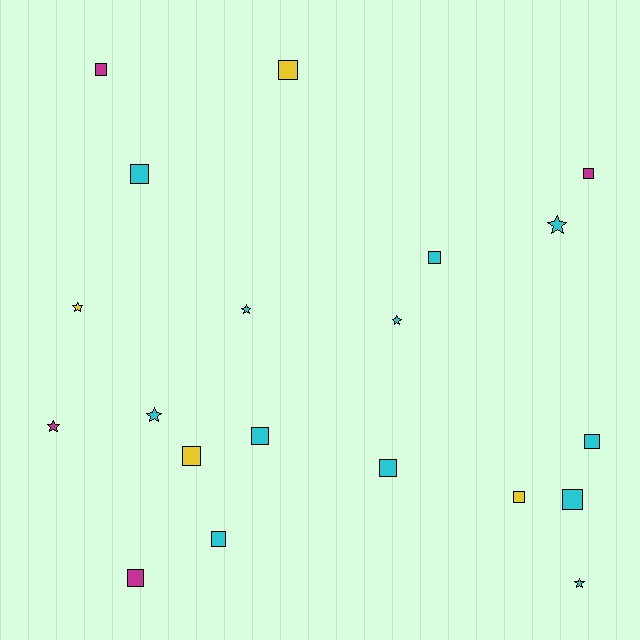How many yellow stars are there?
There is 1 yellow star.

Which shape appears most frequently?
Square, with 13 objects.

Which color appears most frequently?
Cyan, with 12 objects.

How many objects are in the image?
There are 20 objects.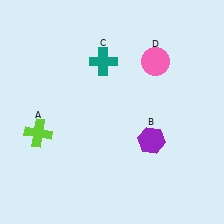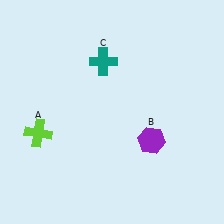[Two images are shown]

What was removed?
The pink circle (D) was removed in Image 2.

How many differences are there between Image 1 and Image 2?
There is 1 difference between the two images.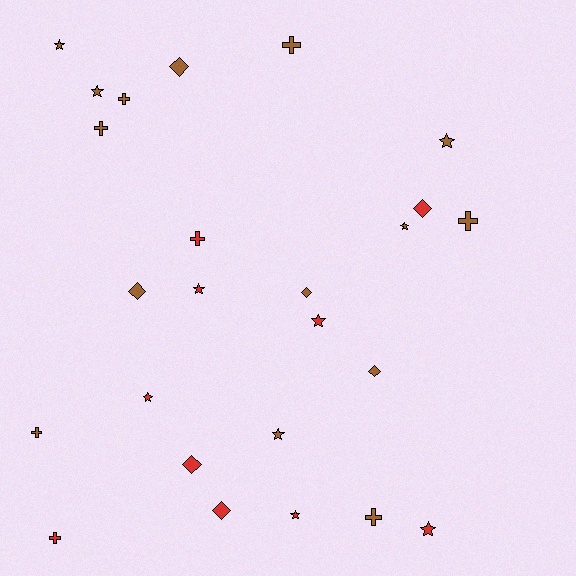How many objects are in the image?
There are 25 objects.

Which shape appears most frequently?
Star, with 10 objects.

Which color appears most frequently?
Brown, with 15 objects.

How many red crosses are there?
There are 2 red crosses.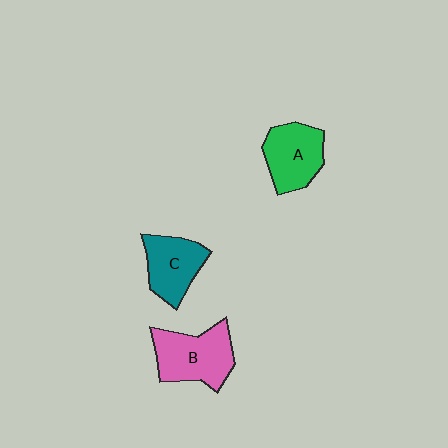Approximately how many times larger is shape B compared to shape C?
Approximately 1.3 times.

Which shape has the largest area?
Shape B (pink).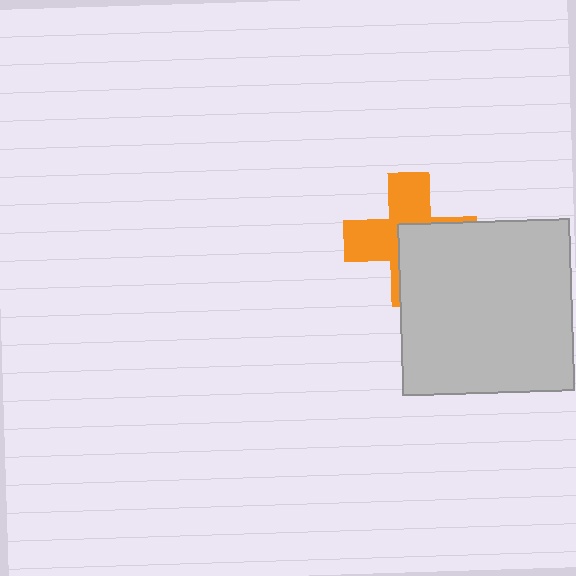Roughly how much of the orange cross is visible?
About half of it is visible (roughly 53%).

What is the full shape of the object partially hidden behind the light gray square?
The partially hidden object is an orange cross.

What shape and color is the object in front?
The object in front is a light gray square.